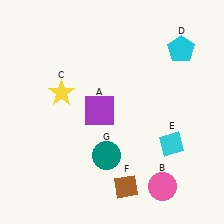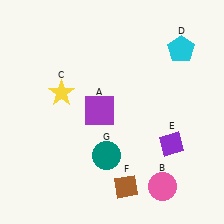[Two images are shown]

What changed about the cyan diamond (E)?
In Image 1, E is cyan. In Image 2, it changed to purple.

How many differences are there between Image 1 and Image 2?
There is 1 difference between the two images.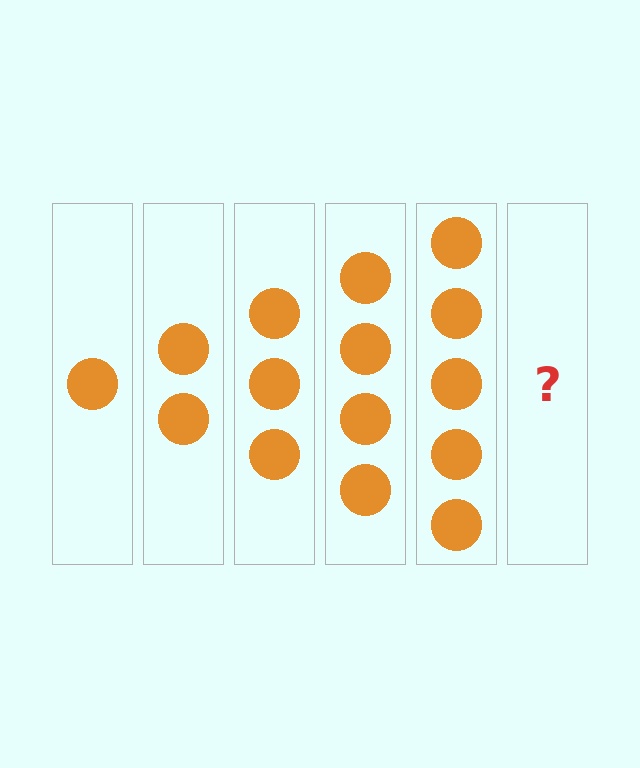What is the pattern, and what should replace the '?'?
The pattern is that each step adds one more circle. The '?' should be 6 circles.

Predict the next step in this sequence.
The next step is 6 circles.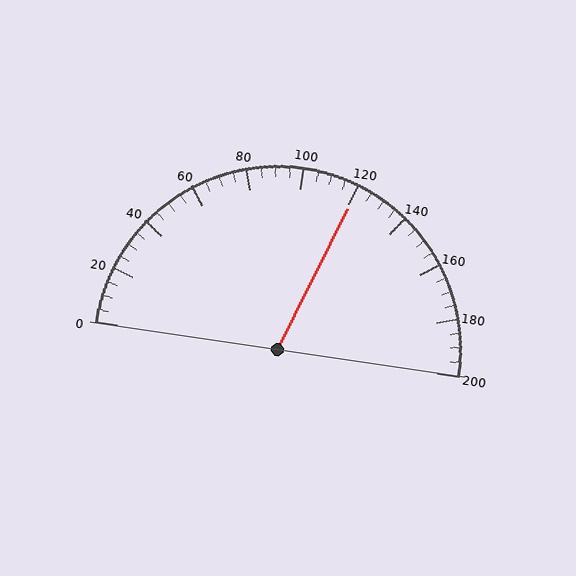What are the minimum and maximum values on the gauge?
The gauge ranges from 0 to 200.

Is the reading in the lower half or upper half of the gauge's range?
The reading is in the upper half of the range (0 to 200).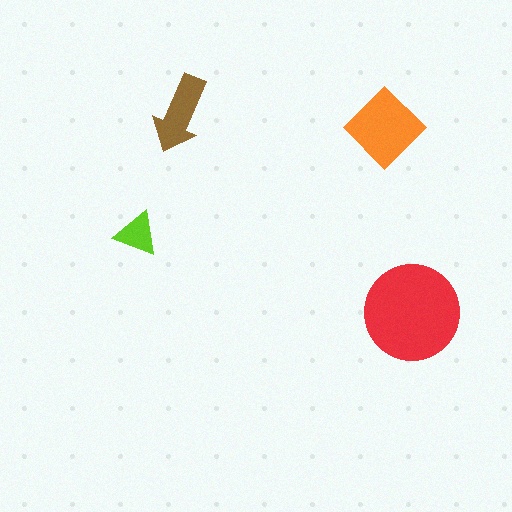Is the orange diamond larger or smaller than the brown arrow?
Larger.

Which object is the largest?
The red circle.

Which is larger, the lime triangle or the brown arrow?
The brown arrow.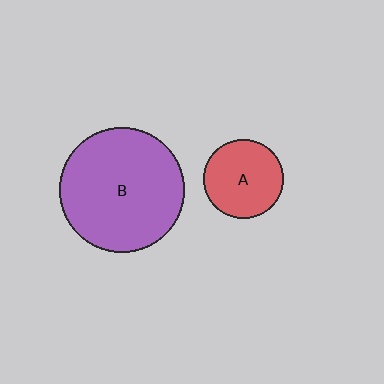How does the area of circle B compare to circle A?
Approximately 2.5 times.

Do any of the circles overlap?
No, none of the circles overlap.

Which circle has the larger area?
Circle B (purple).